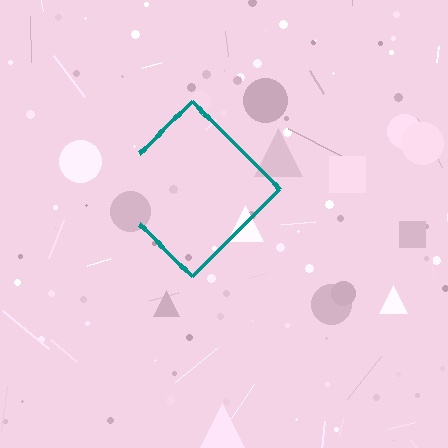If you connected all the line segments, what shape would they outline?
They would outline a diamond.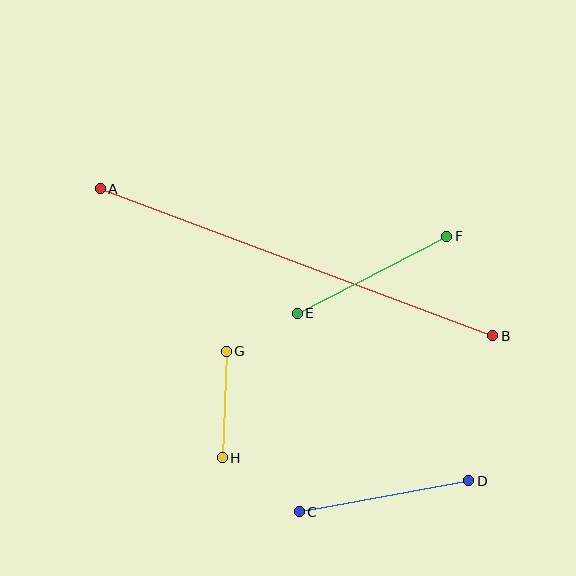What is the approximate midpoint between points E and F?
The midpoint is at approximately (372, 275) pixels.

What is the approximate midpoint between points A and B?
The midpoint is at approximately (297, 262) pixels.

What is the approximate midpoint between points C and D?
The midpoint is at approximately (384, 496) pixels.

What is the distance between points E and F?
The distance is approximately 168 pixels.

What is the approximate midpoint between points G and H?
The midpoint is at approximately (224, 404) pixels.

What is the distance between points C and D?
The distance is approximately 172 pixels.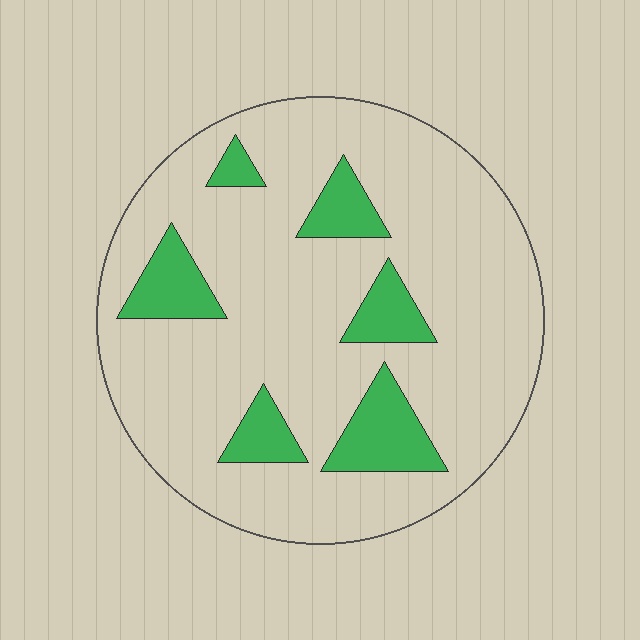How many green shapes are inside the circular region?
6.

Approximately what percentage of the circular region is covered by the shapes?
Approximately 15%.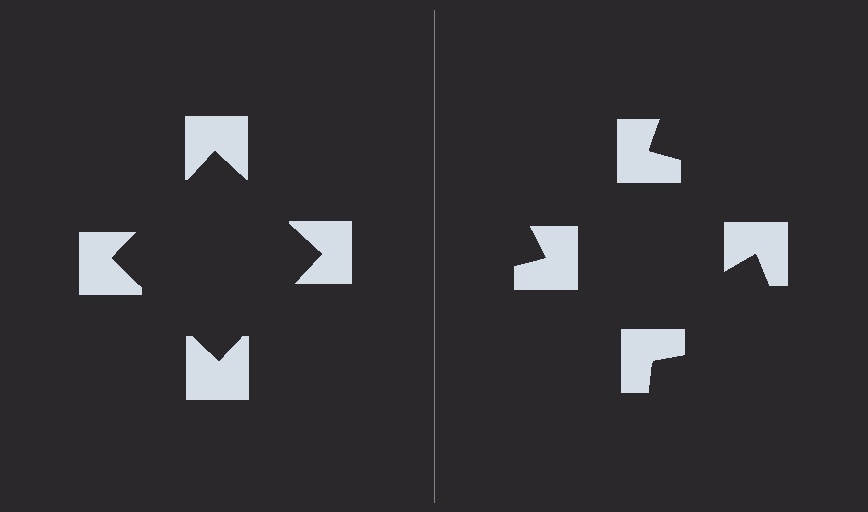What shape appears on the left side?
An illusory square.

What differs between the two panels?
The notched squares are positioned identically on both sides; only the wedge orientations differ. On the left they align to a square; on the right they are misaligned.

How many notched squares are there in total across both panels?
8 — 4 on each side.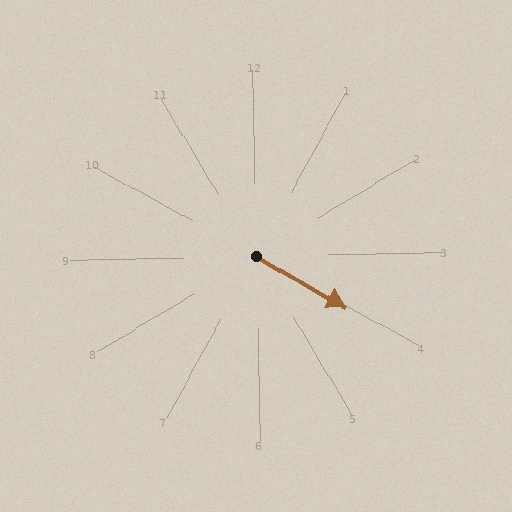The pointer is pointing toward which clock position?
Roughly 4 o'clock.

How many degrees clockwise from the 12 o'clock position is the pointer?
Approximately 121 degrees.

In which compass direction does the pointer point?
Southeast.